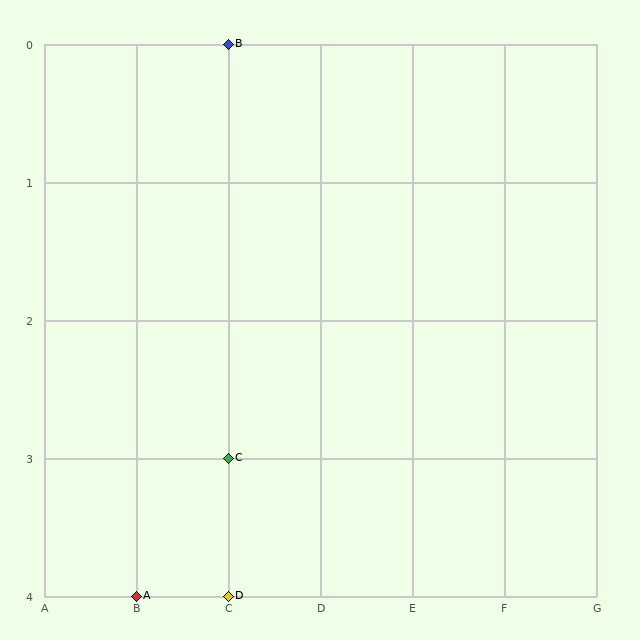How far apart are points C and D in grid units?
Points C and D are 1 row apart.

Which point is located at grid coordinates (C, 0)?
Point B is at (C, 0).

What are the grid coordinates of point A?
Point A is at grid coordinates (B, 4).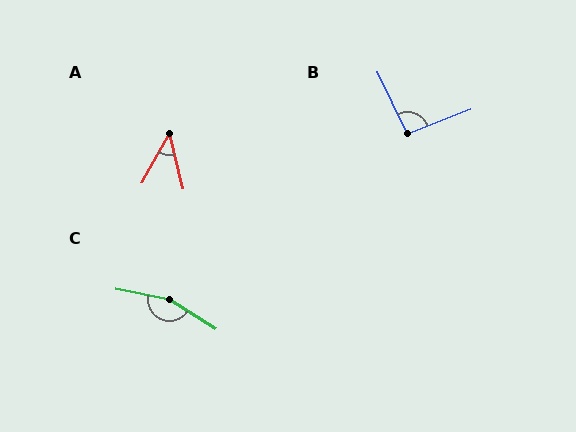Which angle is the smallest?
A, at approximately 43 degrees.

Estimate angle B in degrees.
Approximately 95 degrees.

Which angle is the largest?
C, at approximately 159 degrees.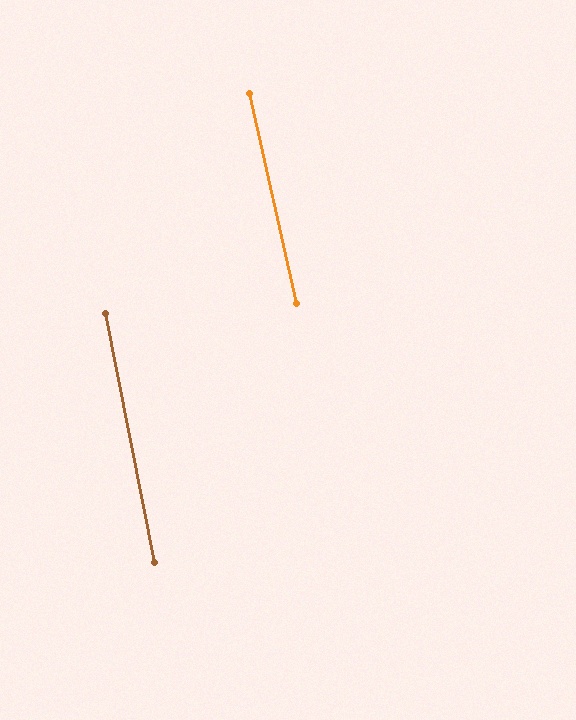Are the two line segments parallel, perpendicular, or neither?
Parallel — their directions differ by only 1.5°.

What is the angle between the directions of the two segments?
Approximately 1 degree.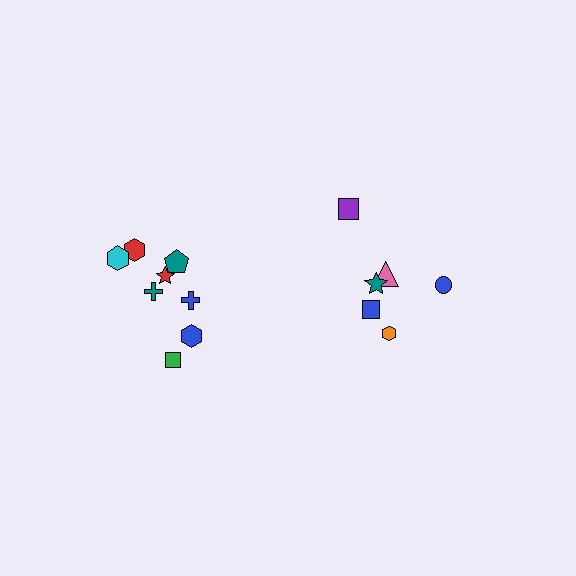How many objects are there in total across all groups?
There are 14 objects.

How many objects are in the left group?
There are 8 objects.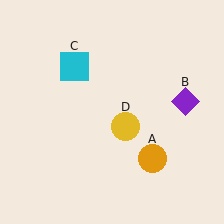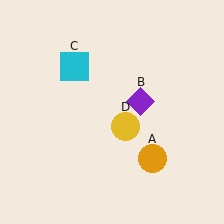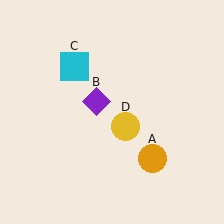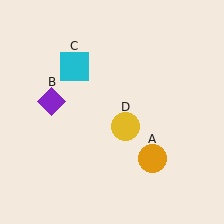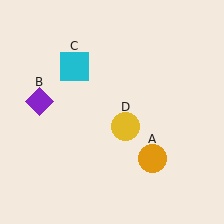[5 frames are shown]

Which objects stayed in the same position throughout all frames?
Orange circle (object A) and cyan square (object C) and yellow circle (object D) remained stationary.